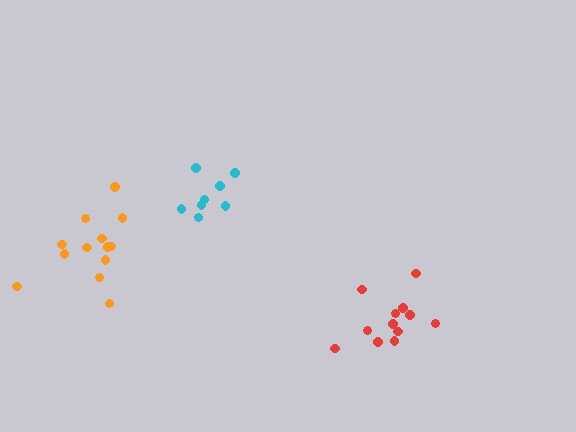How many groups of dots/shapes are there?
There are 3 groups.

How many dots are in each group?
Group 1: 13 dots, Group 2: 8 dots, Group 3: 12 dots (33 total).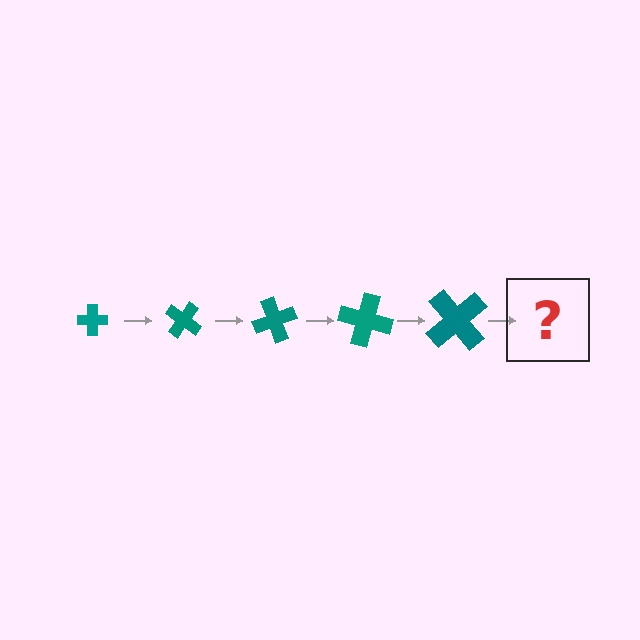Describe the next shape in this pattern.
It should be a cross, larger than the previous one and rotated 175 degrees from the start.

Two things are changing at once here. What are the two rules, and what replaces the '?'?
The two rules are that the cross grows larger each step and it rotates 35 degrees each step. The '?' should be a cross, larger than the previous one and rotated 175 degrees from the start.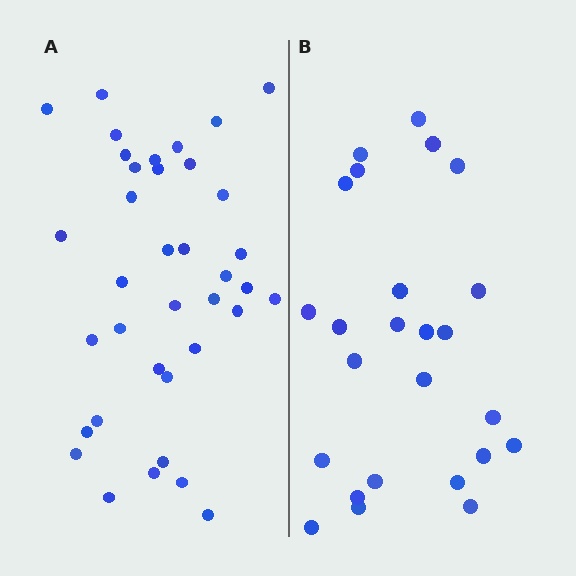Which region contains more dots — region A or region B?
Region A (the left region) has more dots.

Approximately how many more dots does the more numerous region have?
Region A has roughly 12 or so more dots than region B.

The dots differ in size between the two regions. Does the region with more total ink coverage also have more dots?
No. Region B has more total ink coverage because its dots are larger, but region A actually contains more individual dots. Total area can be misleading — the number of items is what matters here.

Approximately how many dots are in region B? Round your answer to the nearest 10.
About 20 dots. (The exact count is 25, which rounds to 20.)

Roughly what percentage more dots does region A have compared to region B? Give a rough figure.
About 50% more.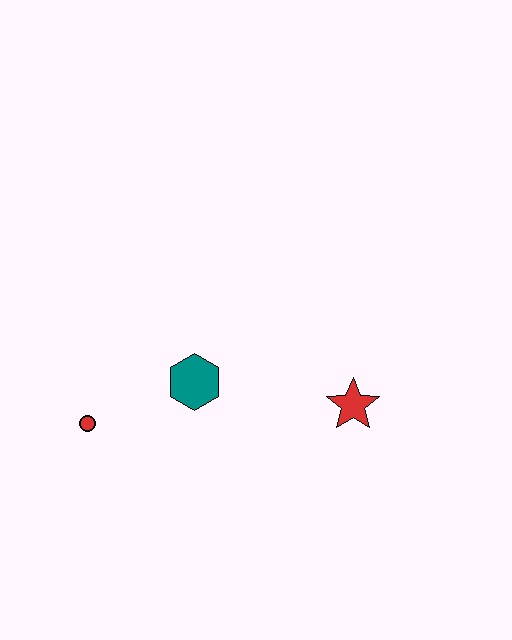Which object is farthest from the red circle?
The red star is farthest from the red circle.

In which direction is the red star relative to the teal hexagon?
The red star is to the right of the teal hexagon.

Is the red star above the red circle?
Yes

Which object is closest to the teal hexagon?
The red circle is closest to the teal hexagon.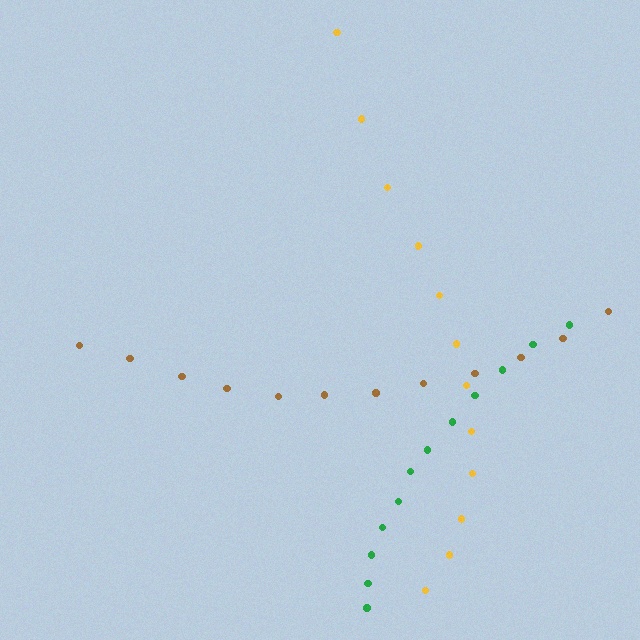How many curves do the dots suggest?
There are 3 distinct paths.